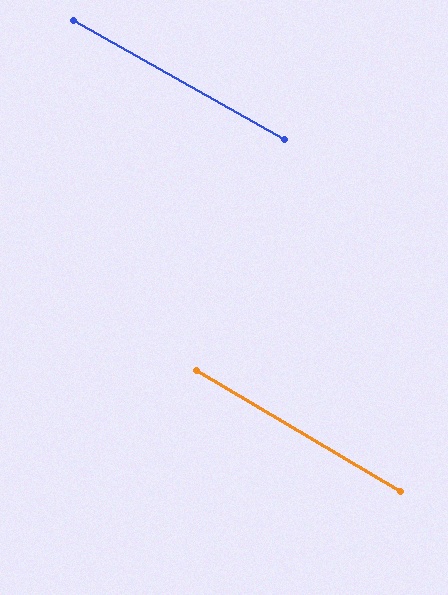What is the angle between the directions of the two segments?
Approximately 1 degree.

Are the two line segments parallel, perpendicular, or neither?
Parallel — their directions differ by only 1.3°.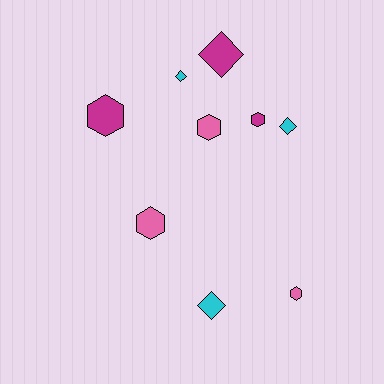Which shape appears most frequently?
Hexagon, with 5 objects.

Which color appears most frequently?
Cyan, with 3 objects.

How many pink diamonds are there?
There are no pink diamonds.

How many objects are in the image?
There are 9 objects.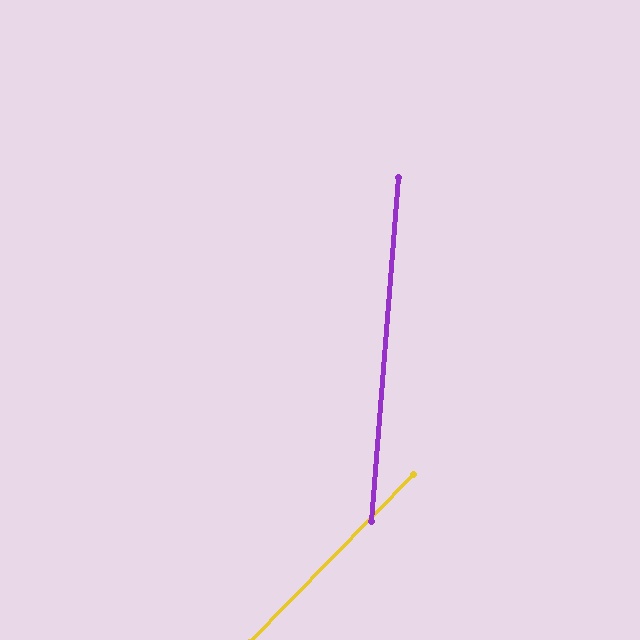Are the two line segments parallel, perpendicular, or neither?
Neither parallel nor perpendicular — they differ by about 40°.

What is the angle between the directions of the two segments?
Approximately 40 degrees.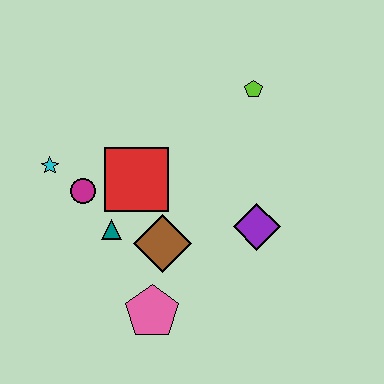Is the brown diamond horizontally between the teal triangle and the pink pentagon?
No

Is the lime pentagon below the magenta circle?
No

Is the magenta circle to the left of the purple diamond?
Yes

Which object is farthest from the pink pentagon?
The lime pentagon is farthest from the pink pentagon.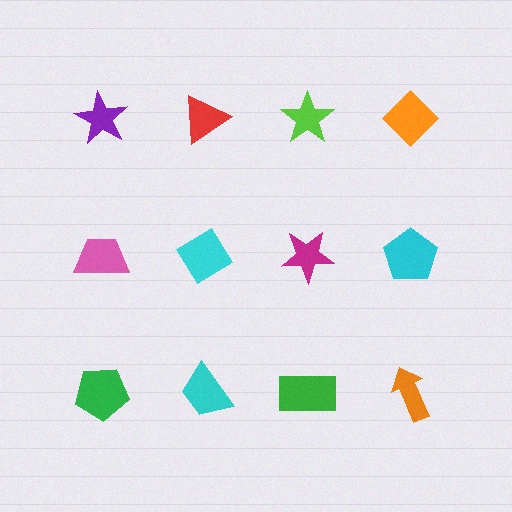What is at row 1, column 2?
A red triangle.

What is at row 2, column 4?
A cyan pentagon.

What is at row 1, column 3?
A lime star.